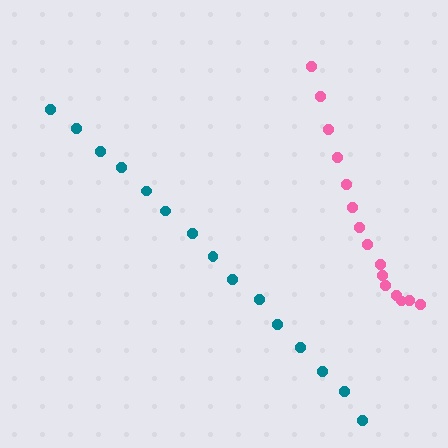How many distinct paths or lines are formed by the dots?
There are 2 distinct paths.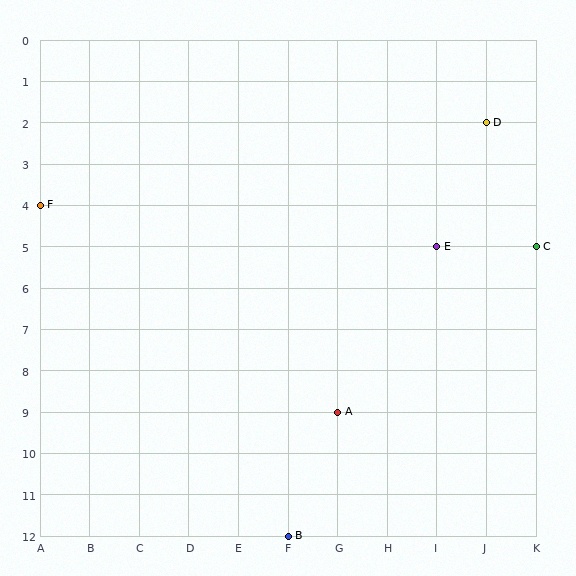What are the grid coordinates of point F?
Point F is at grid coordinates (A, 4).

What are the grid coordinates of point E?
Point E is at grid coordinates (I, 5).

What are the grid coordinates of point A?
Point A is at grid coordinates (G, 9).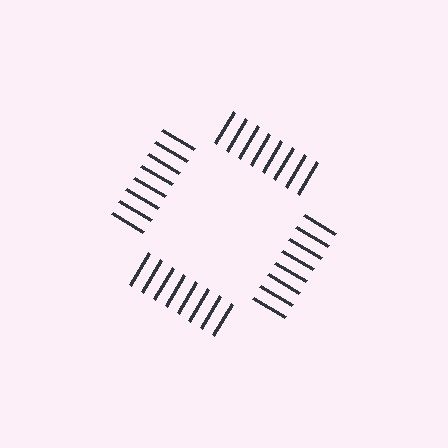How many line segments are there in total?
32 — 8 along each of the 4 edges.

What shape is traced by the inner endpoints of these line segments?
An illusory square — the line segments terminate on its edges but no continuous stroke is drawn.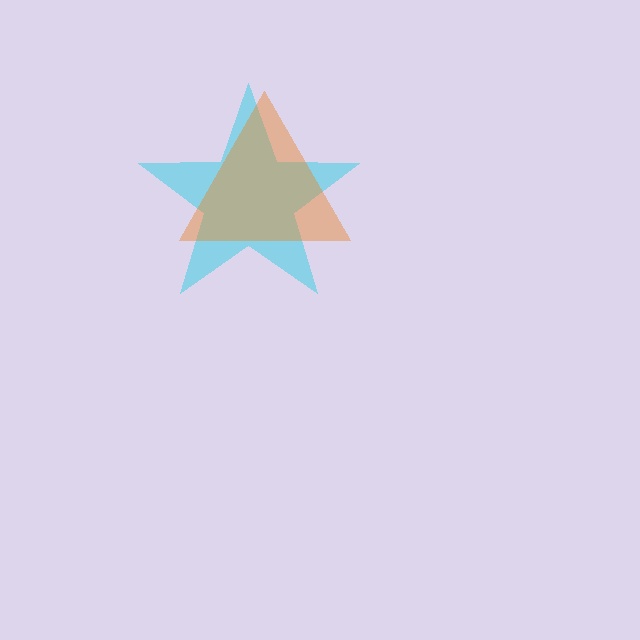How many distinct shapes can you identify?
There are 2 distinct shapes: a cyan star, an orange triangle.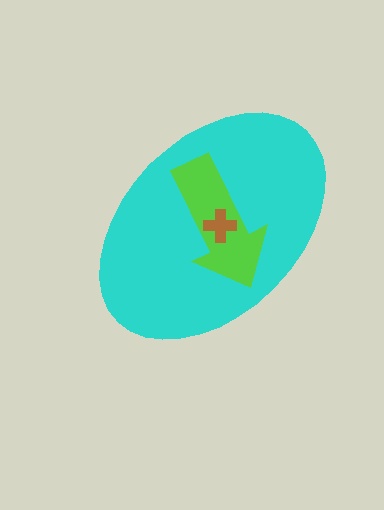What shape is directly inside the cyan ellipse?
The lime arrow.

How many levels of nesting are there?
3.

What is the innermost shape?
The brown cross.